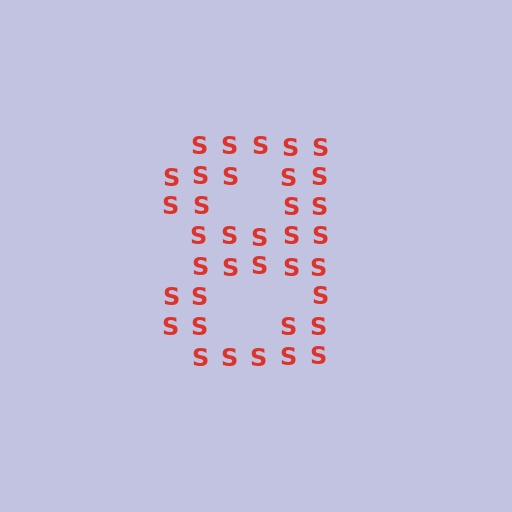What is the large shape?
The large shape is the digit 8.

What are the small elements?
The small elements are letter S's.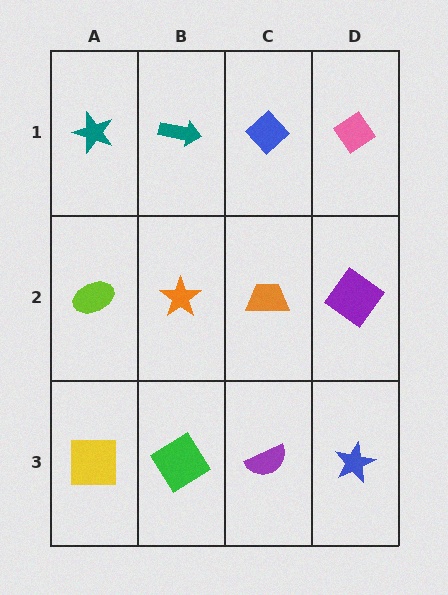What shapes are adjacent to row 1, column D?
A purple diamond (row 2, column D), a blue diamond (row 1, column C).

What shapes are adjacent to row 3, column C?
An orange trapezoid (row 2, column C), a green diamond (row 3, column B), a blue star (row 3, column D).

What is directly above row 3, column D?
A purple diamond.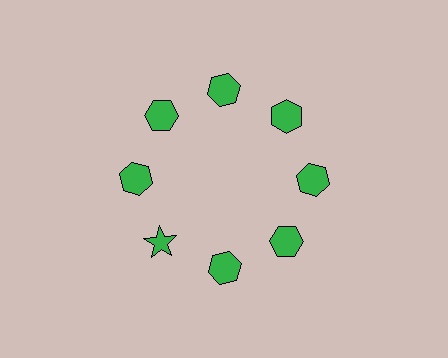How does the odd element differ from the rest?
It has a different shape: star instead of hexagon.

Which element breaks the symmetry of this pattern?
The green star at roughly the 8 o'clock position breaks the symmetry. All other shapes are green hexagons.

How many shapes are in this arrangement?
There are 8 shapes arranged in a ring pattern.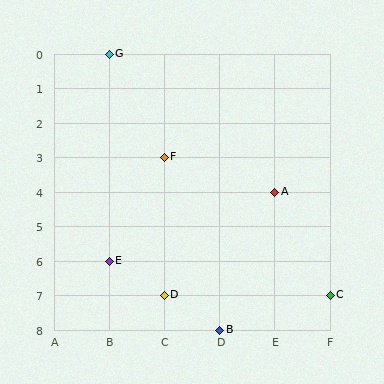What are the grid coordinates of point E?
Point E is at grid coordinates (B, 6).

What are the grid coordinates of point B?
Point B is at grid coordinates (D, 8).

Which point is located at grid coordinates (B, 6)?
Point E is at (B, 6).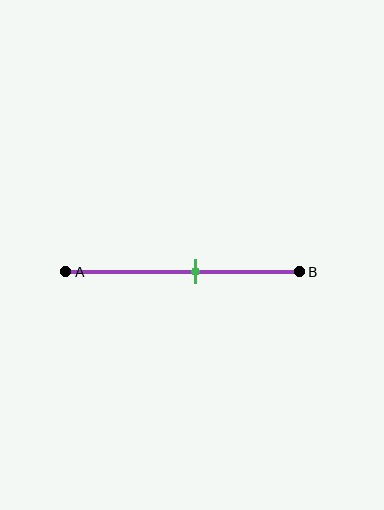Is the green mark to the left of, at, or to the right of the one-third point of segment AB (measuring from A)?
The green mark is to the right of the one-third point of segment AB.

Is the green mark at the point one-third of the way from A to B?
No, the mark is at about 55% from A, not at the 33% one-third point.